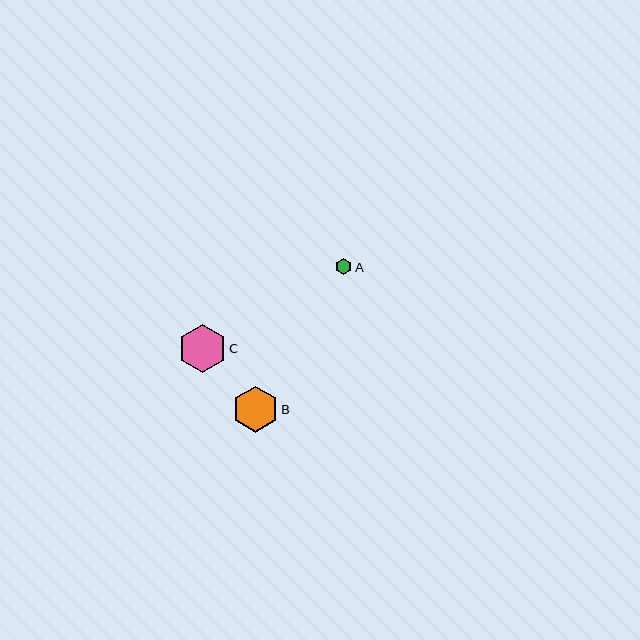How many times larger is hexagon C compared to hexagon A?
Hexagon C is approximately 3.0 times the size of hexagon A.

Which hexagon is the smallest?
Hexagon A is the smallest with a size of approximately 16 pixels.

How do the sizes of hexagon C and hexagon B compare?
Hexagon C and hexagon B are approximately the same size.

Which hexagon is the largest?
Hexagon C is the largest with a size of approximately 48 pixels.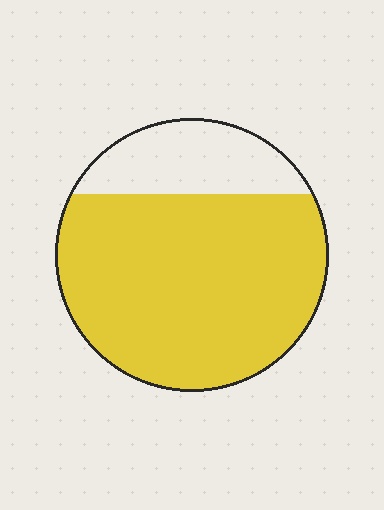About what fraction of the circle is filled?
About three quarters (3/4).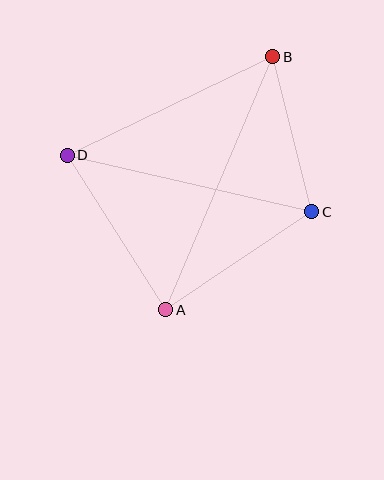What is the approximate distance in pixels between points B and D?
The distance between B and D is approximately 228 pixels.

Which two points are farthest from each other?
Points A and B are farthest from each other.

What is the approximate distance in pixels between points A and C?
The distance between A and C is approximately 176 pixels.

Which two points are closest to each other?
Points B and C are closest to each other.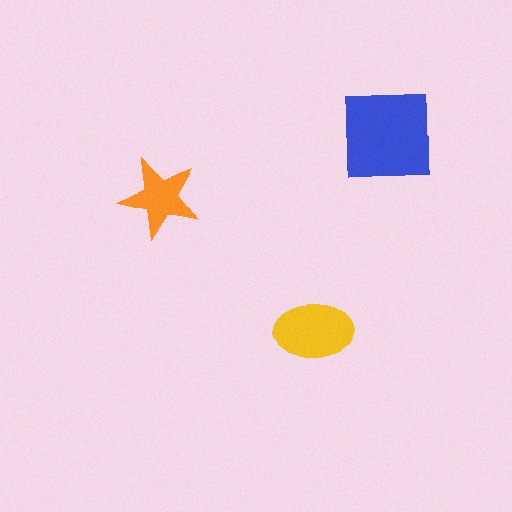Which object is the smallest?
The orange star.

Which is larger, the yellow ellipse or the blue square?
The blue square.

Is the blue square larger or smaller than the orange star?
Larger.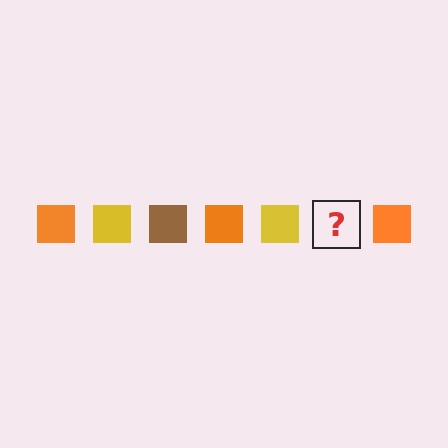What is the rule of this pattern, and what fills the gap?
The rule is that the pattern cycles through orange, yellow, brown squares. The gap should be filled with a brown square.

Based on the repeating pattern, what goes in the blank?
The blank should be a brown square.